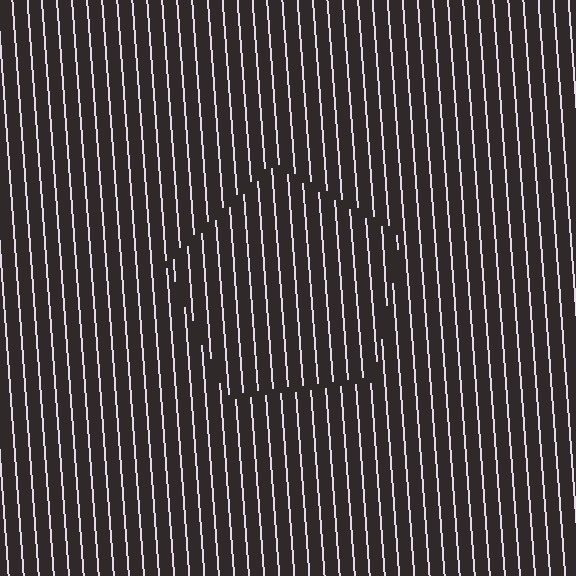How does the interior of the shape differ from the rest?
The interior of the shape contains the same grating, shifted by half a period — the contour is defined by the phase discontinuity where line-ends from the inner and outer gratings abut.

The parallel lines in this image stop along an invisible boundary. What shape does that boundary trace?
An illusory pentagon. The interior of the shape contains the same grating, shifted by half a period — the contour is defined by the phase discontinuity where line-ends from the inner and outer gratings abut.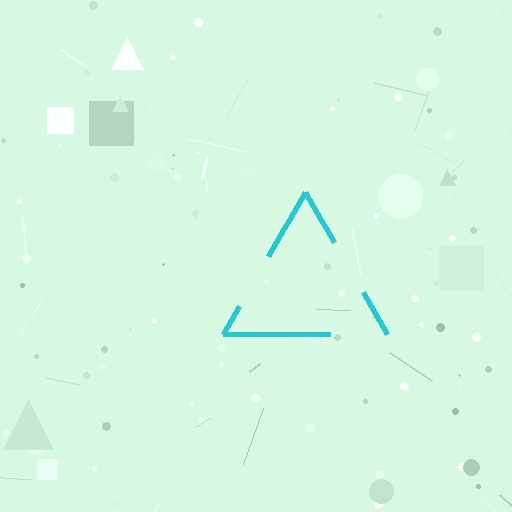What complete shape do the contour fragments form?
The contour fragments form a triangle.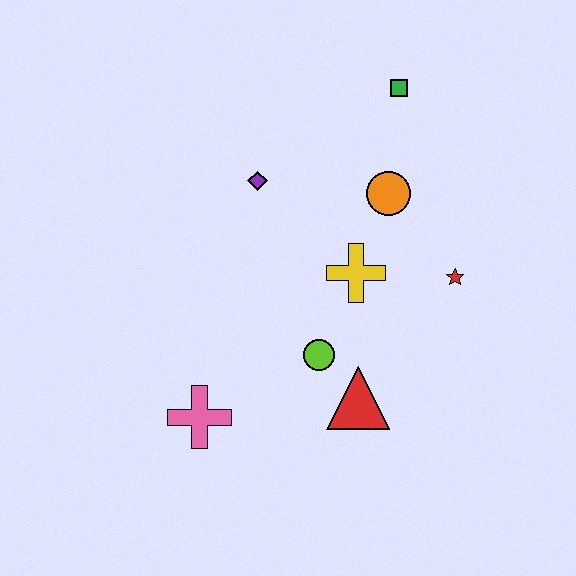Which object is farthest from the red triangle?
The green square is farthest from the red triangle.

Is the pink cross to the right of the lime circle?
No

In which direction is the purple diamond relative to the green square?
The purple diamond is to the left of the green square.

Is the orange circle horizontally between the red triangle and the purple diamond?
No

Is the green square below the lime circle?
No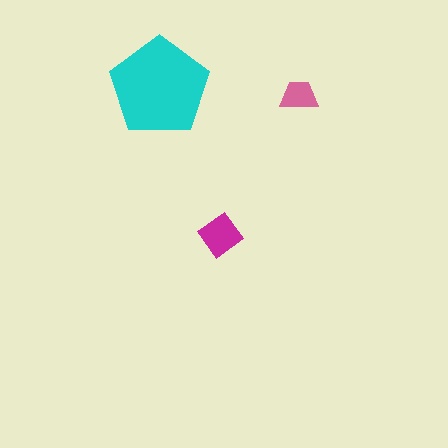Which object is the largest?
The cyan pentagon.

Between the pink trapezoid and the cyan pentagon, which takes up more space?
The cyan pentagon.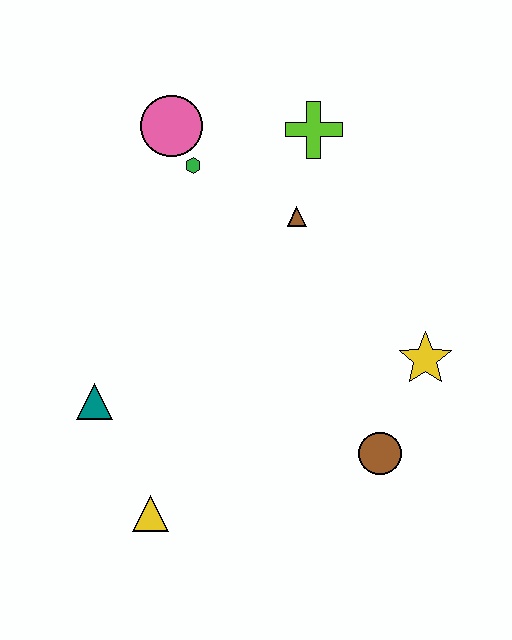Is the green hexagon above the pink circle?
No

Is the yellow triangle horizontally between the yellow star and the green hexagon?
No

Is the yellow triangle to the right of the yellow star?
No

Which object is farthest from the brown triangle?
The yellow triangle is farthest from the brown triangle.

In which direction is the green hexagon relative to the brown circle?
The green hexagon is above the brown circle.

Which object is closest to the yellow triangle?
The teal triangle is closest to the yellow triangle.